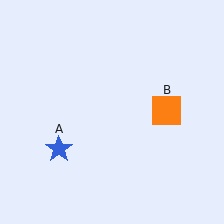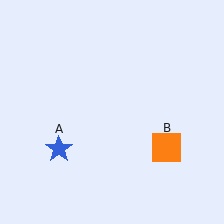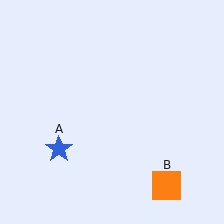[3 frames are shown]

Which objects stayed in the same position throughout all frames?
Blue star (object A) remained stationary.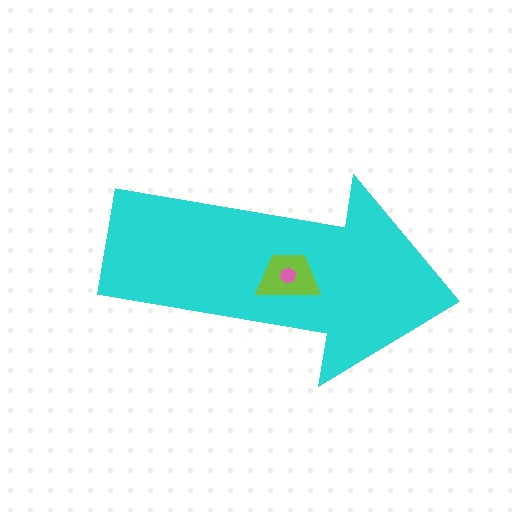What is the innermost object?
The pink hexagon.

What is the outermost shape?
The cyan arrow.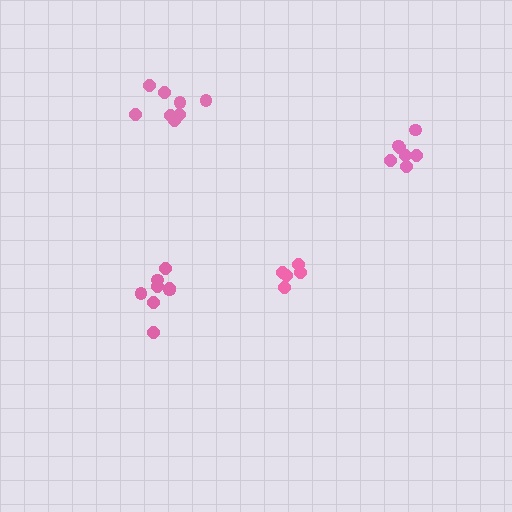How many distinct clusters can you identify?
There are 4 distinct clusters.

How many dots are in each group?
Group 1: 8 dots, Group 2: 5 dots, Group 3: 8 dots, Group 4: 7 dots (28 total).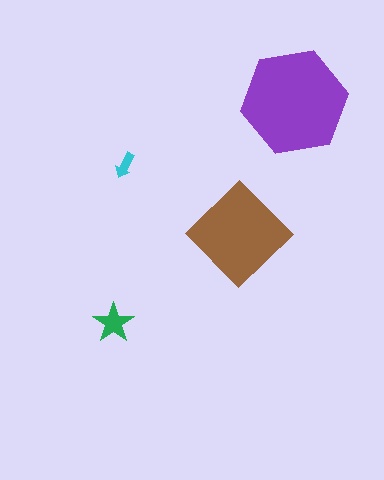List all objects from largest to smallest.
The purple hexagon, the brown diamond, the green star, the cyan arrow.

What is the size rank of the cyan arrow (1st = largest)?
4th.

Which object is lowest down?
The green star is bottommost.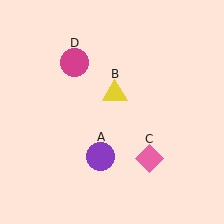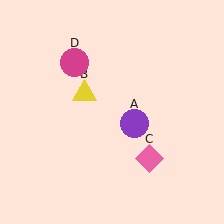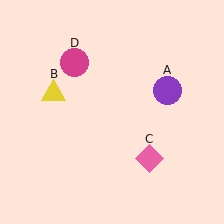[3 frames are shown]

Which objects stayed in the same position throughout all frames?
Pink diamond (object C) and magenta circle (object D) remained stationary.